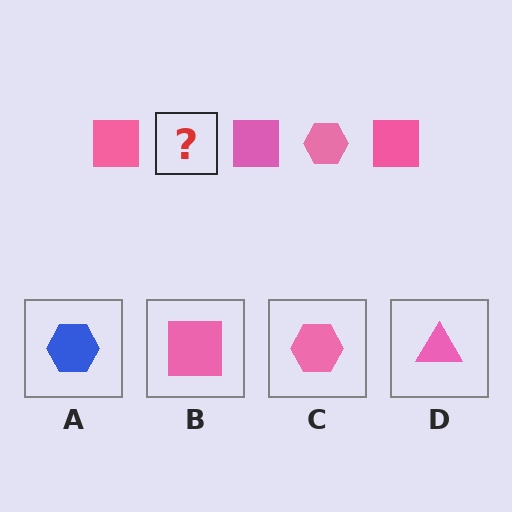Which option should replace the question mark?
Option C.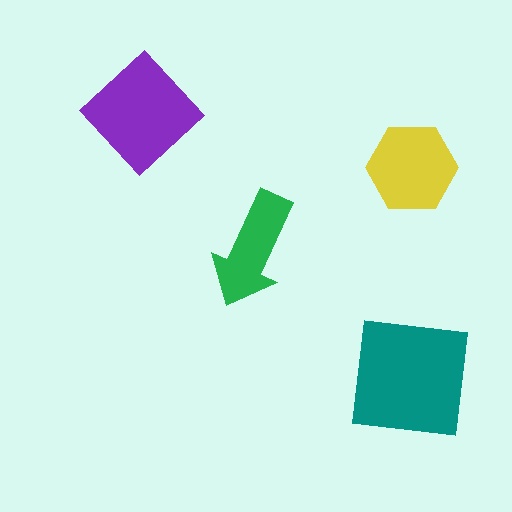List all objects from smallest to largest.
The green arrow, the yellow hexagon, the purple diamond, the teal square.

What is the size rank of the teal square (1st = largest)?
1st.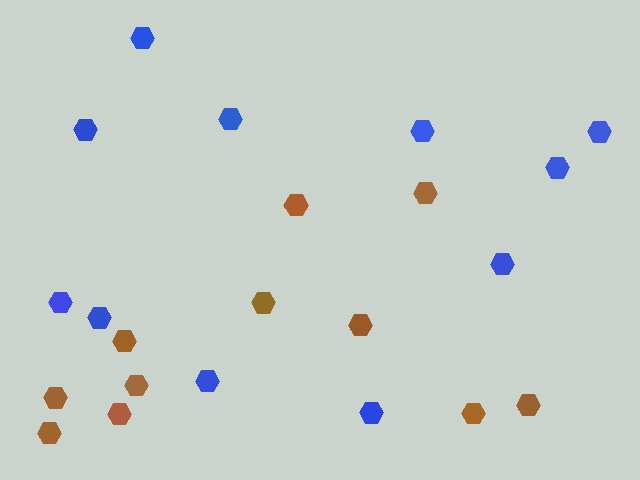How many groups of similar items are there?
There are 2 groups: one group of brown hexagons (11) and one group of blue hexagons (11).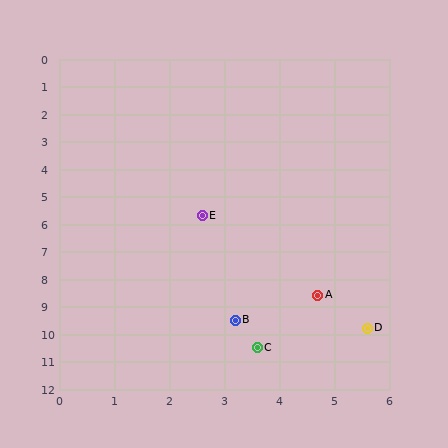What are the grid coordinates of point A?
Point A is at approximately (4.7, 8.6).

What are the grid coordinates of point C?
Point C is at approximately (3.6, 10.5).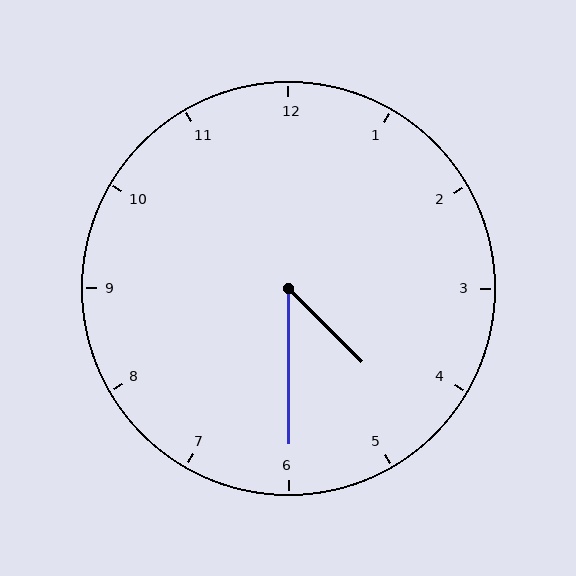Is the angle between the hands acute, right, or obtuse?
It is acute.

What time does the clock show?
4:30.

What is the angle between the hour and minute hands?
Approximately 45 degrees.